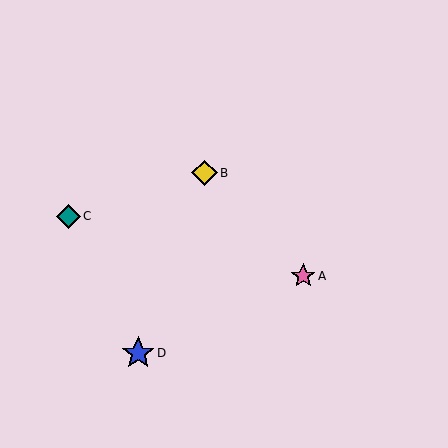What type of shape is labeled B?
Shape B is a yellow diamond.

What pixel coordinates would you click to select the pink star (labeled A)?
Click at (303, 276) to select the pink star A.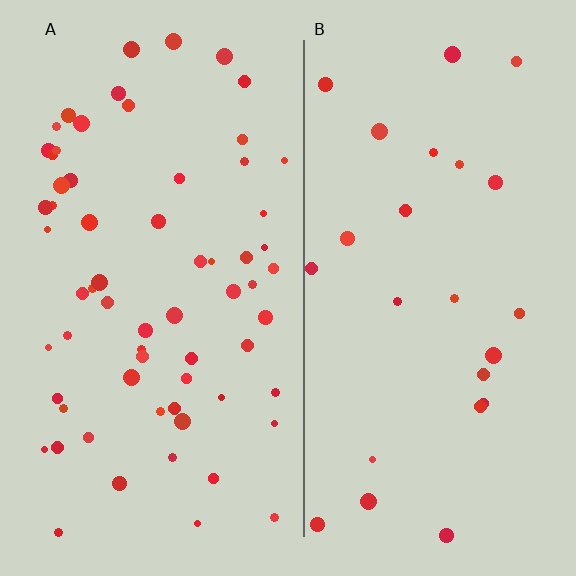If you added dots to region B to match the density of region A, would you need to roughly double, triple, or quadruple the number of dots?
Approximately triple.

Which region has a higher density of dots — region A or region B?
A (the left).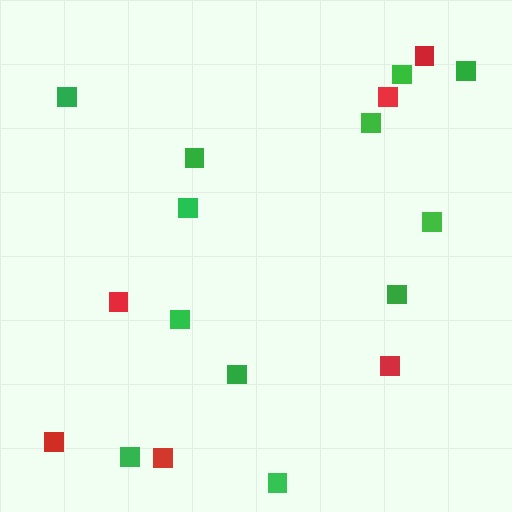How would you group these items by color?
There are 2 groups: one group of green squares (12) and one group of red squares (6).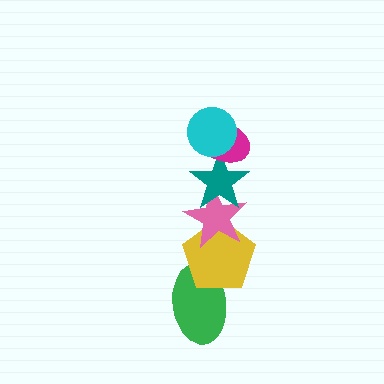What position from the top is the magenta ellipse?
The magenta ellipse is 2nd from the top.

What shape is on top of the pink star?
The teal star is on top of the pink star.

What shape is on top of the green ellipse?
The yellow pentagon is on top of the green ellipse.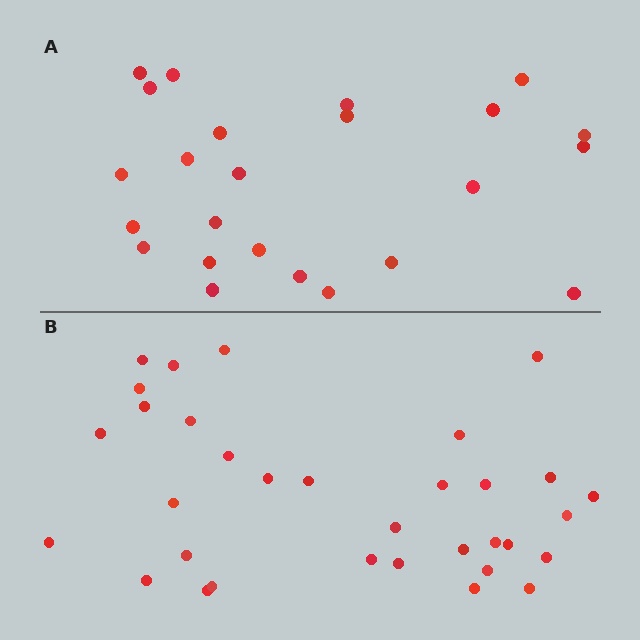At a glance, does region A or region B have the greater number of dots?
Region B (the bottom region) has more dots.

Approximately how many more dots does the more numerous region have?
Region B has roughly 8 or so more dots than region A.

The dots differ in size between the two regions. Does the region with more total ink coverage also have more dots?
No. Region A has more total ink coverage because its dots are larger, but region B actually contains more individual dots. Total area can be misleading — the number of items is what matters here.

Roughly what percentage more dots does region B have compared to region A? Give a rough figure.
About 40% more.